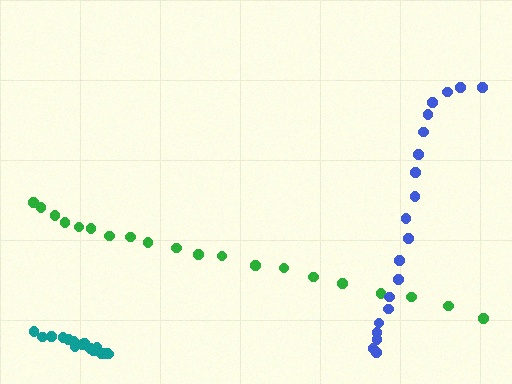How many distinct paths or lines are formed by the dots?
There are 3 distinct paths.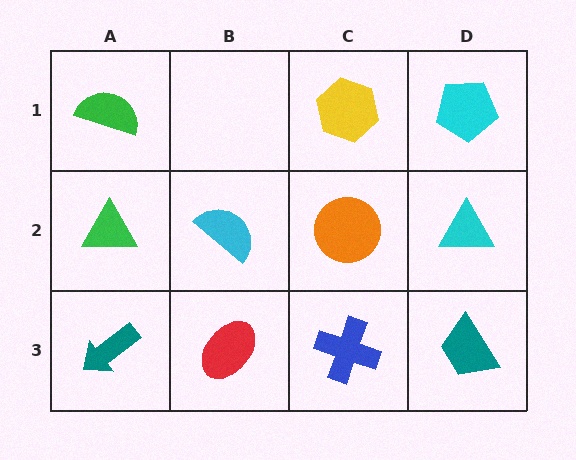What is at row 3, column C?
A blue cross.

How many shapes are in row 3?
4 shapes.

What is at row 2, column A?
A green triangle.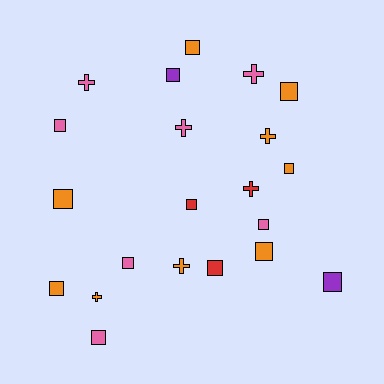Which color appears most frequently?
Orange, with 9 objects.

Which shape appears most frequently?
Square, with 14 objects.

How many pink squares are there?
There are 4 pink squares.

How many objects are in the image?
There are 21 objects.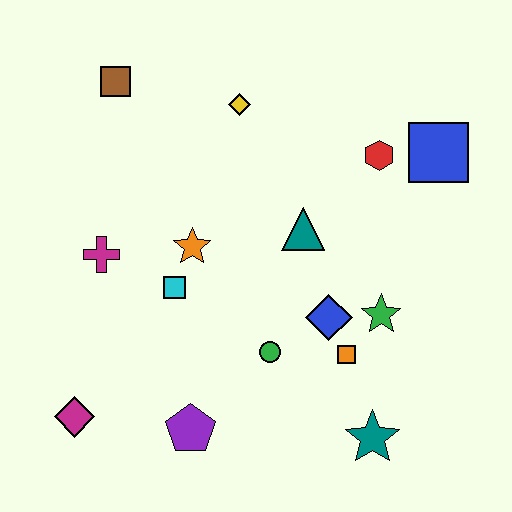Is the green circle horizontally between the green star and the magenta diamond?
Yes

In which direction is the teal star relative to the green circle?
The teal star is to the right of the green circle.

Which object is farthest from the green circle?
The brown square is farthest from the green circle.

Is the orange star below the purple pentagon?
No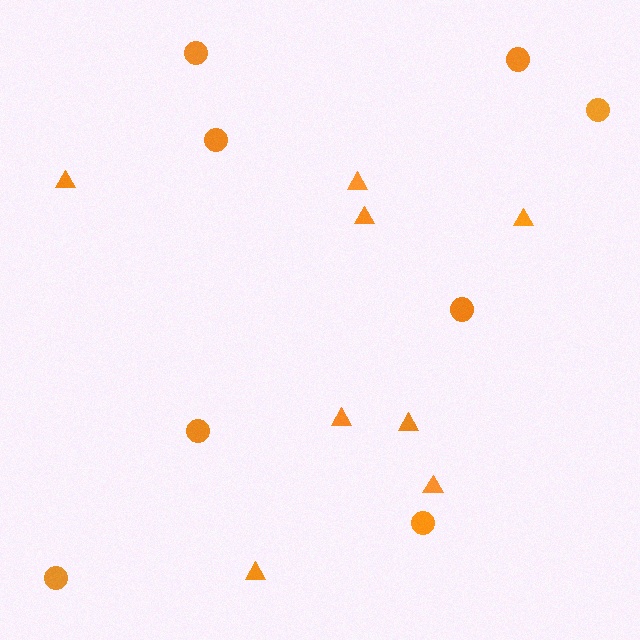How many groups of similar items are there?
There are 2 groups: one group of triangles (8) and one group of circles (8).